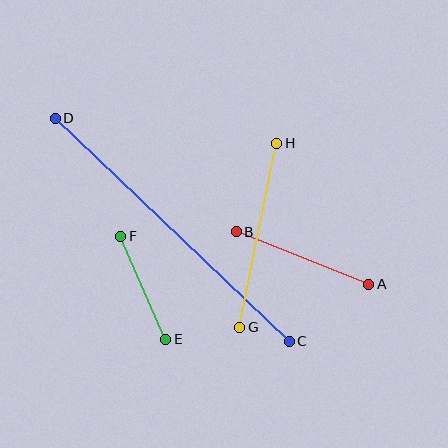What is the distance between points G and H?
The distance is approximately 188 pixels.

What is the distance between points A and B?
The distance is approximately 143 pixels.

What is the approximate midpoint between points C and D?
The midpoint is at approximately (172, 230) pixels.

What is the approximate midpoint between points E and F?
The midpoint is at approximately (143, 288) pixels.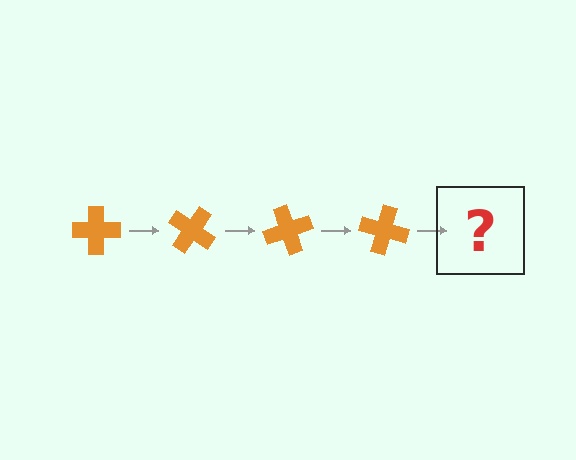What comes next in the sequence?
The next element should be an orange cross rotated 140 degrees.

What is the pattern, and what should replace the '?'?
The pattern is that the cross rotates 35 degrees each step. The '?' should be an orange cross rotated 140 degrees.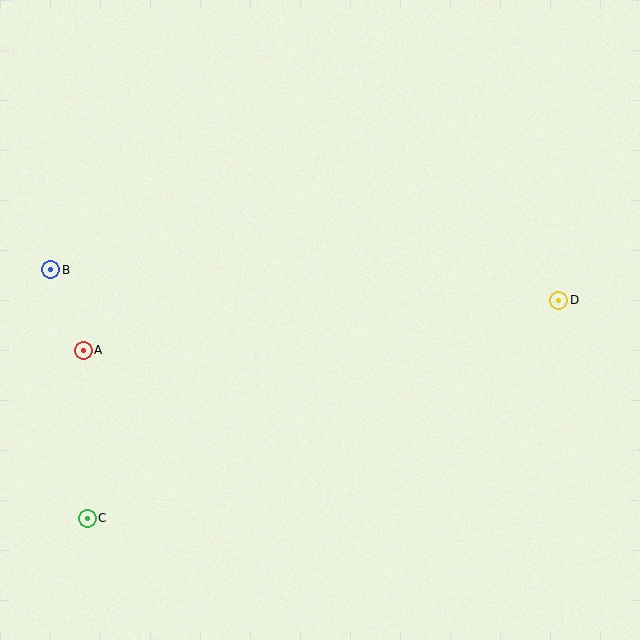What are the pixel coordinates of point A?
Point A is at (83, 350).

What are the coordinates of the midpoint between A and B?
The midpoint between A and B is at (67, 310).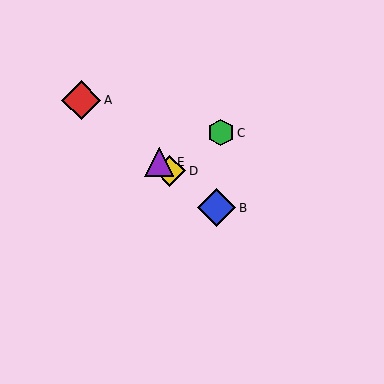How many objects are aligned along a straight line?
4 objects (A, B, D, E) are aligned along a straight line.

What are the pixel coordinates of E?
Object E is at (159, 162).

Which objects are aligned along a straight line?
Objects A, B, D, E are aligned along a straight line.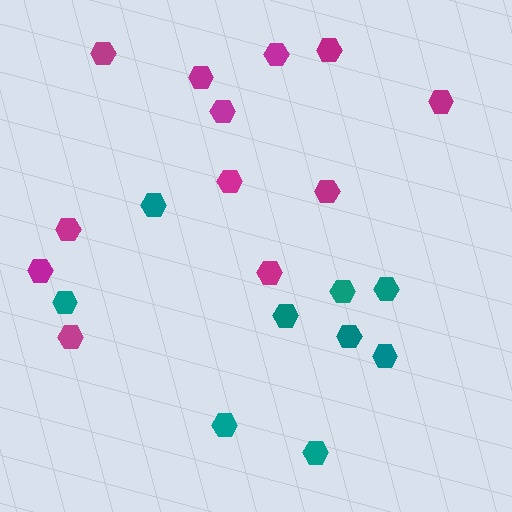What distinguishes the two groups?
There are 2 groups: one group of magenta hexagons (12) and one group of teal hexagons (9).